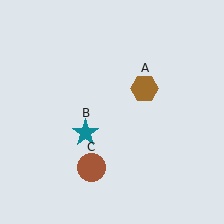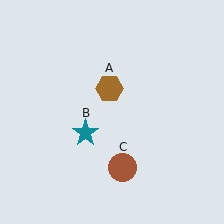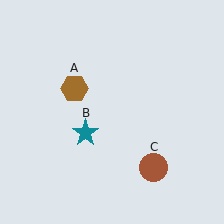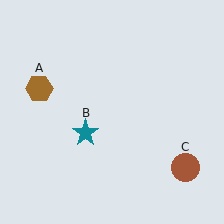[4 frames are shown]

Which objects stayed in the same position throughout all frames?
Teal star (object B) remained stationary.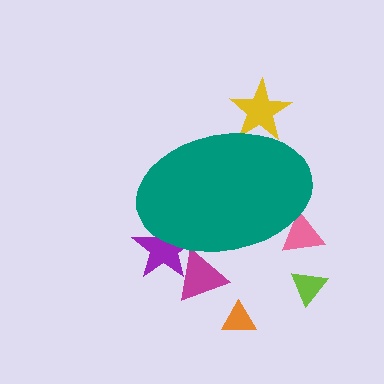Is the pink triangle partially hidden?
Yes, the pink triangle is partially hidden behind the teal ellipse.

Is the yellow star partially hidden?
Yes, the yellow star is partially hidden behind the teal ellipse.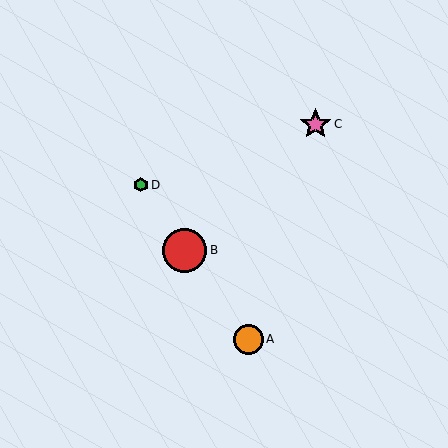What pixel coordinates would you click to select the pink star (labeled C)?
Click at (315, 124) to select the pink star C.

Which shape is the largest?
The red circle (labeled B) is the largest.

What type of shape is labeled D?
Shape D is a green hexagon.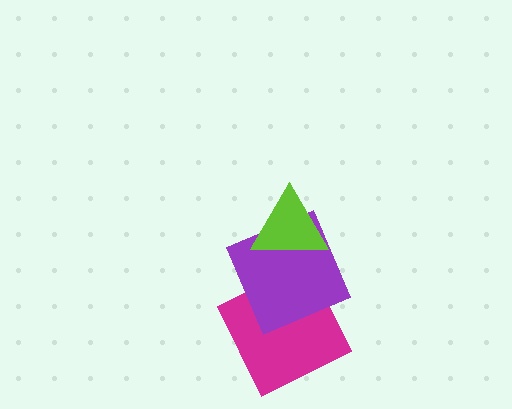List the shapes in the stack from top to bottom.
From top to bottom: the lime triangle, the purple square, the magenta square.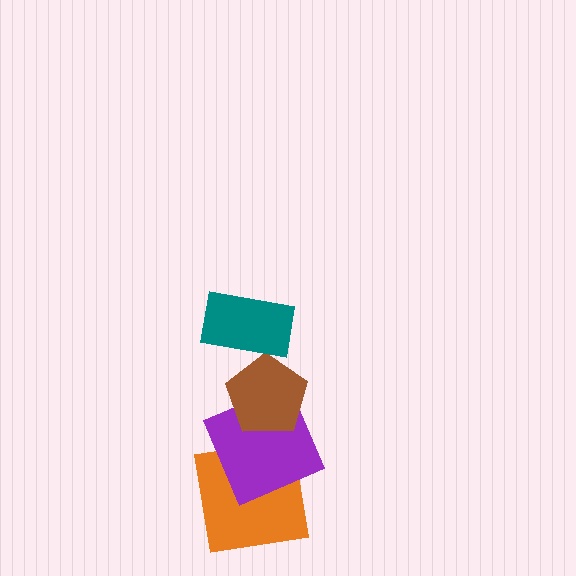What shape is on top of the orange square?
The purple square is on top of the orange square.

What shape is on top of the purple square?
The brown pentagon is on top of the purple square.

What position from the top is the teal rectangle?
The teal rectangle is 1st from the top.